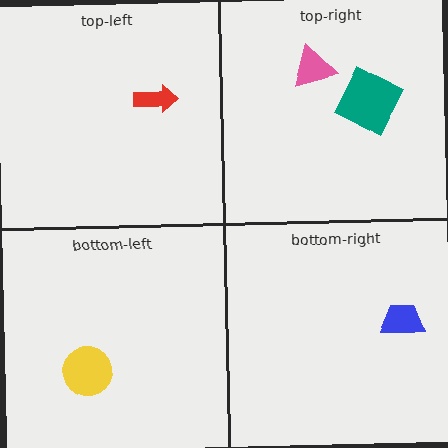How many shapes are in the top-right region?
2.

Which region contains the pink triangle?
The top-right region.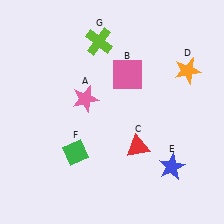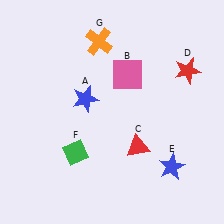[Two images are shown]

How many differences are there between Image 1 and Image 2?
There are 3 differences between the two images.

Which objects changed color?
A changed from pink to blue. D changed from orange to red. G changed from lime to orange.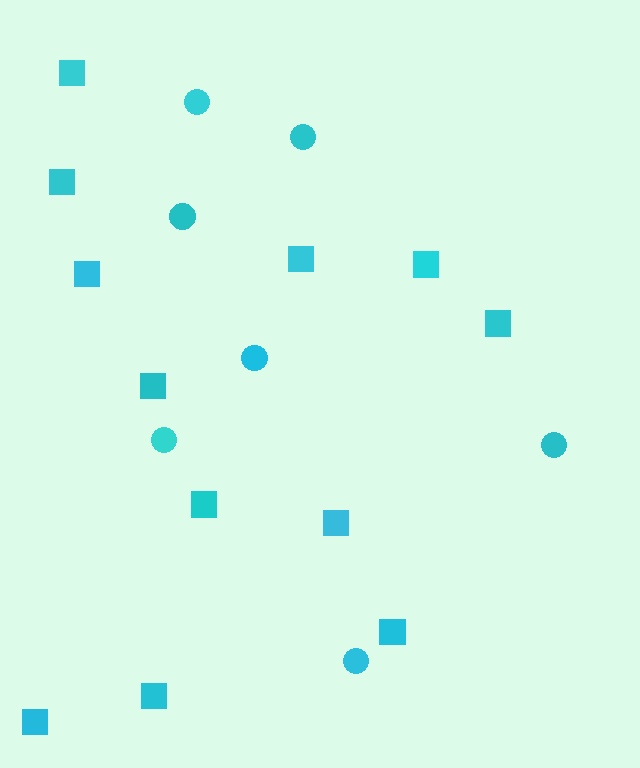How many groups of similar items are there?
There are 2 groups: one group of circles (7) and one group of squares (12).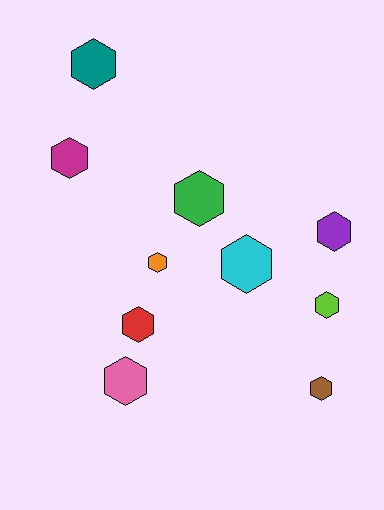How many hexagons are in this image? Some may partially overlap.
There are 10 hexagons.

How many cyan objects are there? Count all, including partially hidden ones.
There is 1 cyan object.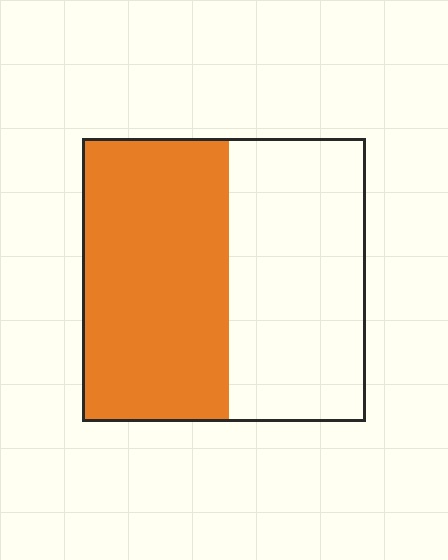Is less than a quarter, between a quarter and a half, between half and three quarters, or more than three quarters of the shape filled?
Between half and three quarters.